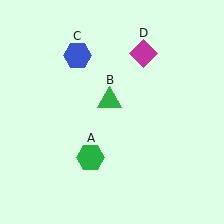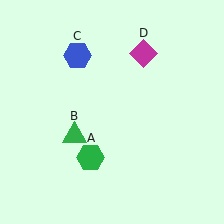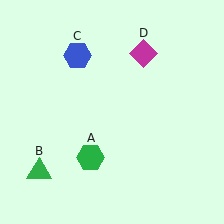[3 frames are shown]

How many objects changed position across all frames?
1 object changed position: green triangle (object B).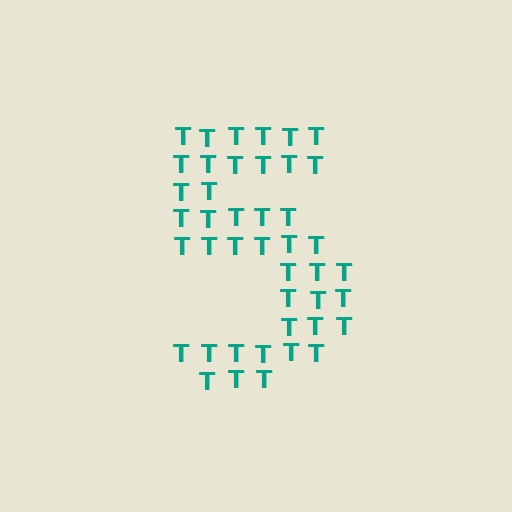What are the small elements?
The small elements are letter T's.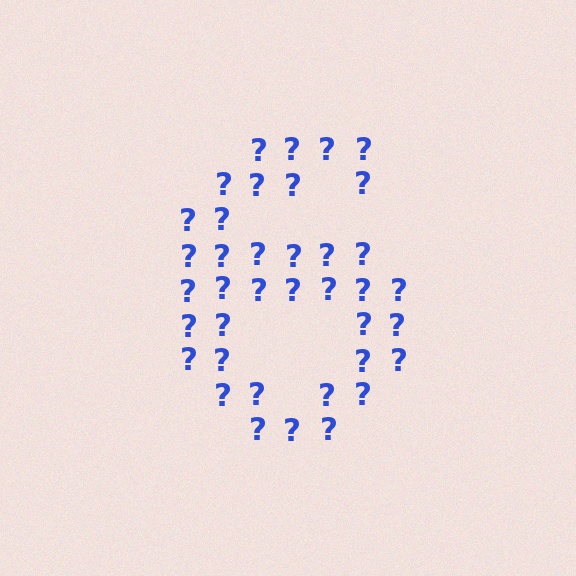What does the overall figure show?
The overall figure shows the digit 6.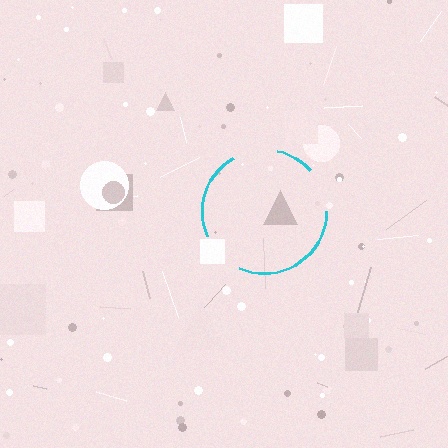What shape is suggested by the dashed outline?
The dashed outline suggests a circle.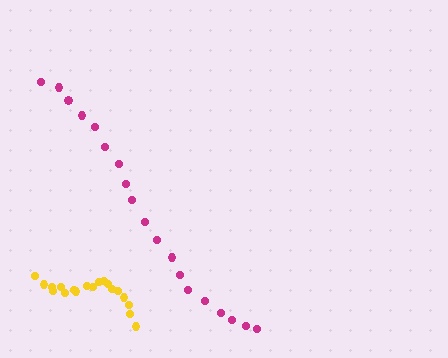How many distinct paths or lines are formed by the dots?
There are 2 distinct paths.